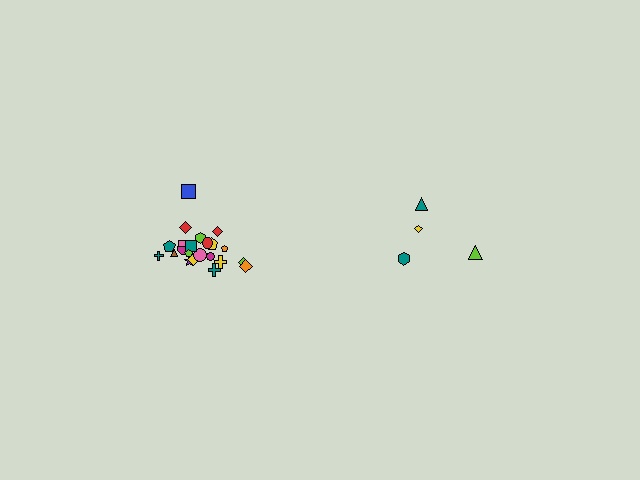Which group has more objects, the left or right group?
The left group.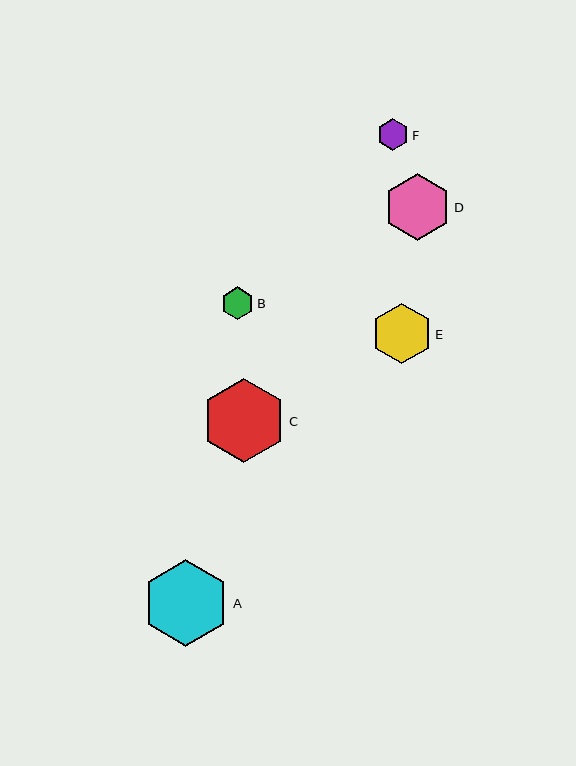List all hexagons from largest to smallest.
From largest to smallest: A, C, D, E, B, F.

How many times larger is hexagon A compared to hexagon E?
Hexagon A is approximately 1.4 times the size of hexagon E.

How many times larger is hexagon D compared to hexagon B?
Hexagon D is approximately 2.0 times the size of hexagon B.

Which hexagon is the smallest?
Hexagon F is the smallest with a size of approximately 32 pixels.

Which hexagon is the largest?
Hexagon A is the largest with a size of approximately 87 pixels.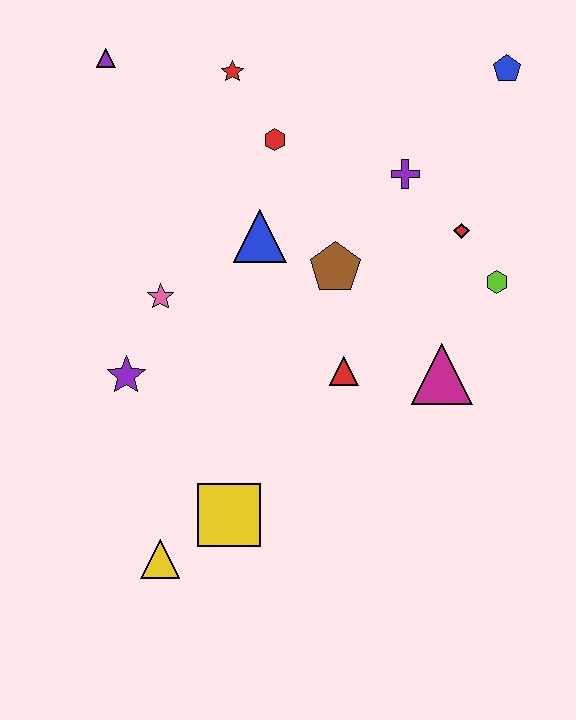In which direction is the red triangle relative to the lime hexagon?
The red triangle is to the left of the lime hexagon.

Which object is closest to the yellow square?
The yellow triangle is closest to the yellow square.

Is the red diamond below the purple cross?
Yes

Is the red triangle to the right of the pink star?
Yes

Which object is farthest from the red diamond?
The yellow triangle is farthest from the red diamond.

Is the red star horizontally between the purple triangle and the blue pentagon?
Yes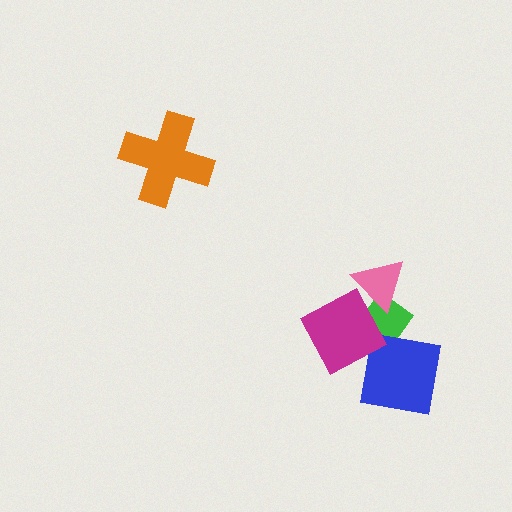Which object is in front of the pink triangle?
The magenta diamond is in front of the pink triangle.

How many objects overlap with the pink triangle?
2 objects overlap with the pink triangle.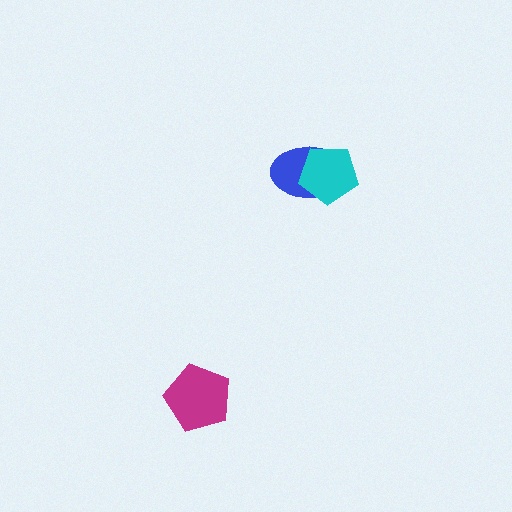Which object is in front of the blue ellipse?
The cyan pentagon is in front of the blue ellipse.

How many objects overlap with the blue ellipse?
1 object overlaps with the blue ellipse.